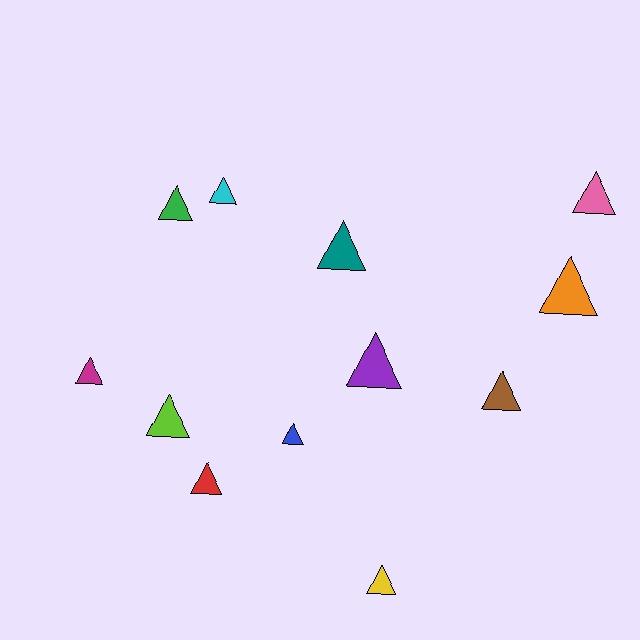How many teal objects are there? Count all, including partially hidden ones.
There is 1 teal object.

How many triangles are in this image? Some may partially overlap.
There are 12 triangles.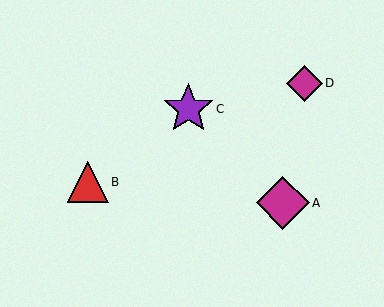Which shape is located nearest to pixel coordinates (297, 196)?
The magenta diamond (labeled A) at (283, 203) is nearest to that location.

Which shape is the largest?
The magenta diamond (labeled A) is the largest.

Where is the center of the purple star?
The center of the purple star is at (188, 109).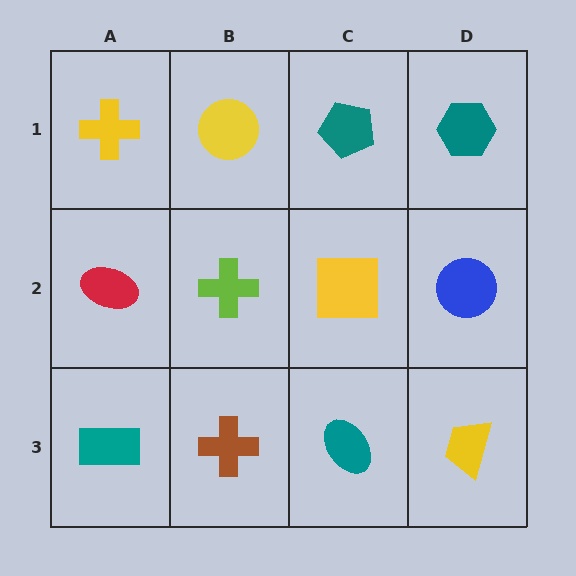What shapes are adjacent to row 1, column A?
A red ellipse (row 2, column A), a yellow circle (row 1, column B).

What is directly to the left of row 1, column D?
A teal pentagon.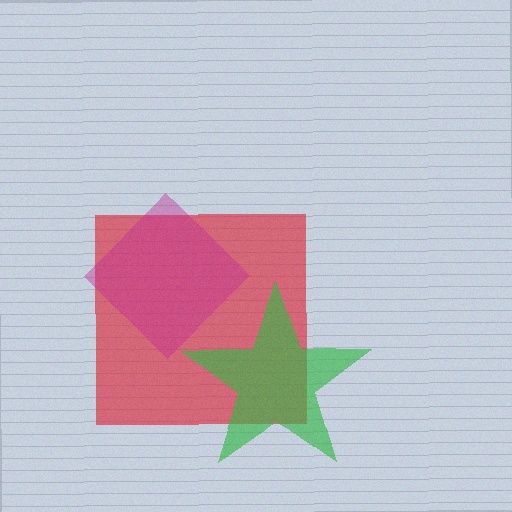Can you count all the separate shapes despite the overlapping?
Yes, there are 3 separate shapes.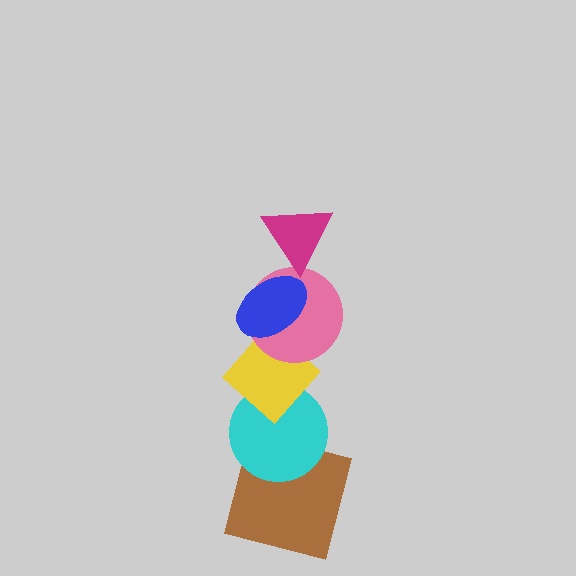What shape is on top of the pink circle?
The blue ellipse is on top of the pink circle.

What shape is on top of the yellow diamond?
The pink circle is on top of the yellow diamond.